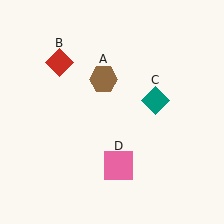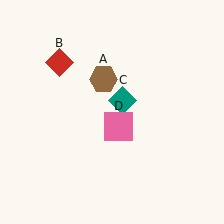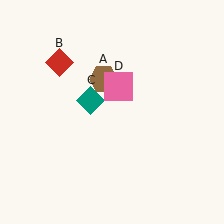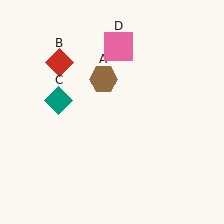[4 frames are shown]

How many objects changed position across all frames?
2 objects changed position: teal diamond (object C), pink square (object D).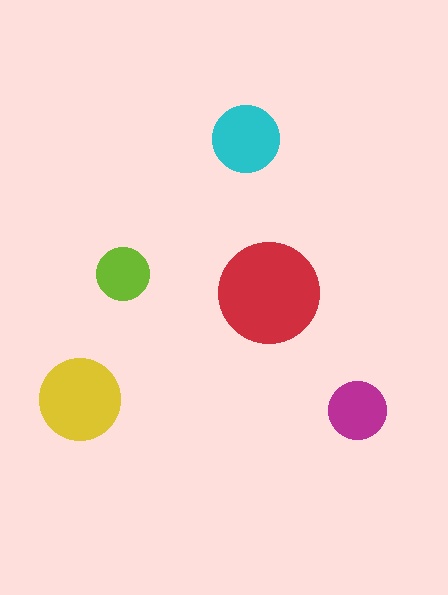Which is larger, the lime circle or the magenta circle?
The magenta one.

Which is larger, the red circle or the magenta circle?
The red one.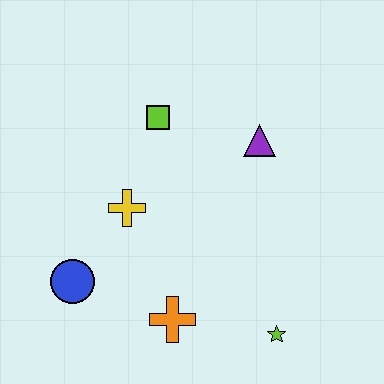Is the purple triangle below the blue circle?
No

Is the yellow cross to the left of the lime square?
Yes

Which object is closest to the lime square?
The yellow cross is closest to the lime square.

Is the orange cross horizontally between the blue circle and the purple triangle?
Yes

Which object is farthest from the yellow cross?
The lime star is farthest from the yellow cross.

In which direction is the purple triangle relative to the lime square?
The purple triangle is to the right of the lime square.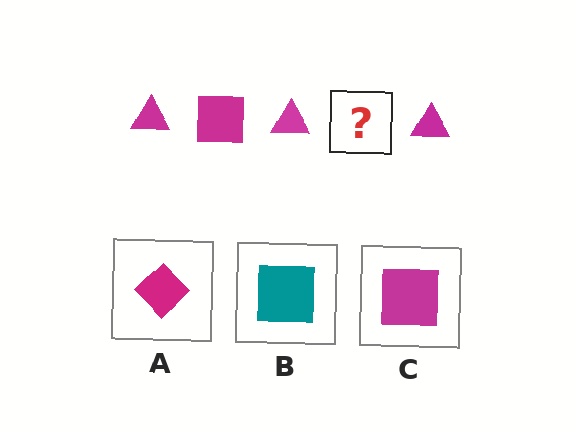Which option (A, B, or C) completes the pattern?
C.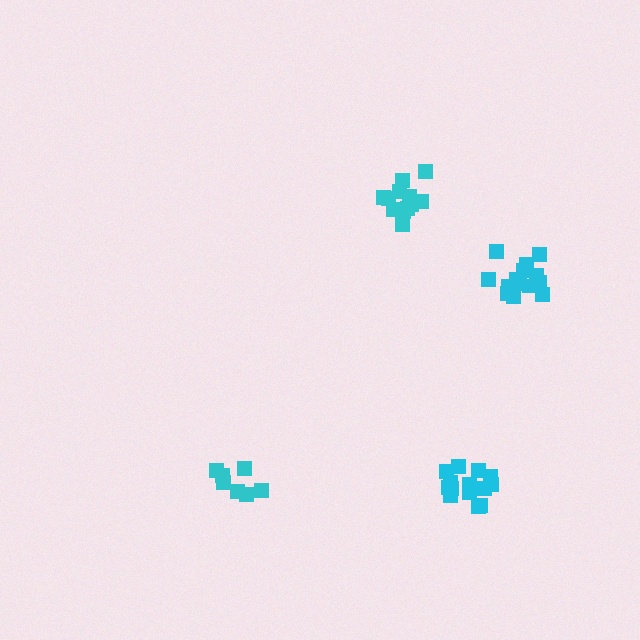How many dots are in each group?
Group 1: 8 dots, Group 2: 14 dots, Group 3: 14 dots, Group 4: 12 dots (48 total).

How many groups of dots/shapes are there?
There are 4 groups.